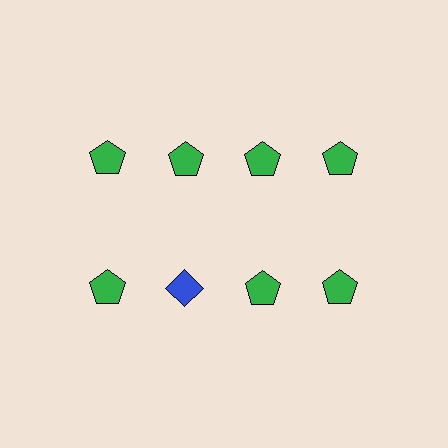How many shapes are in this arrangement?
There are 8 shapes arranged in a grid pattern.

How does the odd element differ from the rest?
It differs in both color (blue instead of green) and shape (diamond instead of pentagon).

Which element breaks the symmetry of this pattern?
The blue diamond in the second row, second from left column breaks the symmetry. All other shapes are green pentagons.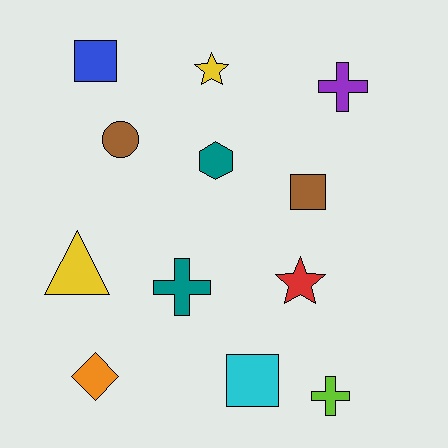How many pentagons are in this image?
There are no pentagons.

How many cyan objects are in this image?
There is 1 cyan object.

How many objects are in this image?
There are 12 objects.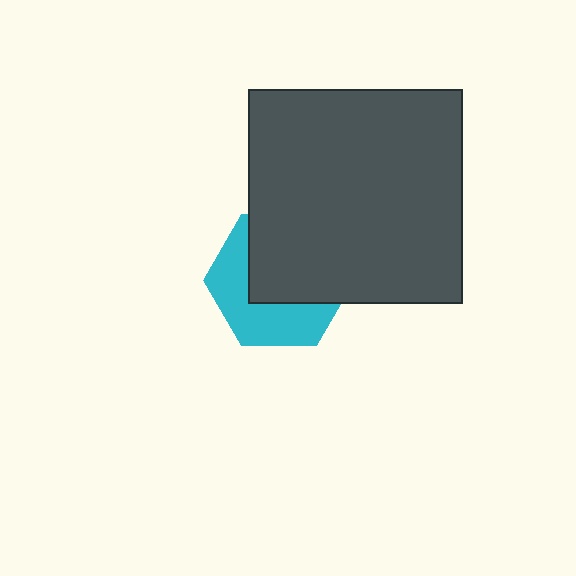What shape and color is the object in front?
The object in front is a dark gray square.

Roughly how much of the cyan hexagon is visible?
About half of it is visible (roughly 45%).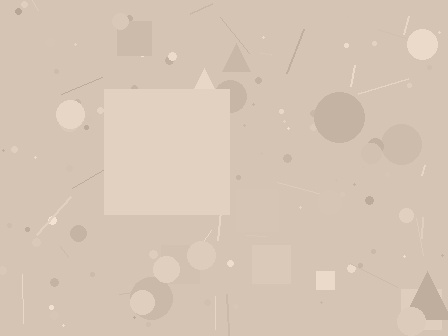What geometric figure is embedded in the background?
A square is embedded in the background.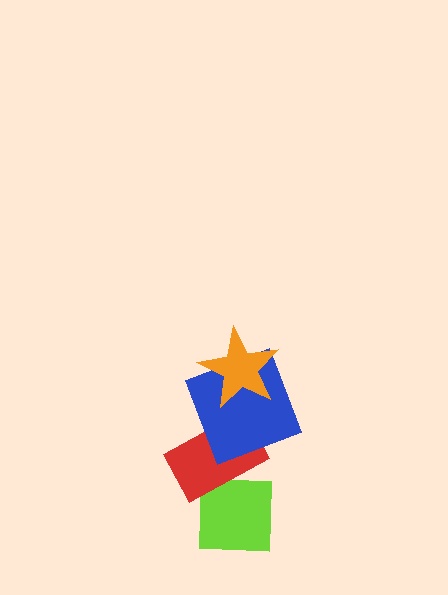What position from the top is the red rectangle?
The red rectangle is 3rd from the top.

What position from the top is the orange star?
The orange star is 1st from the top.